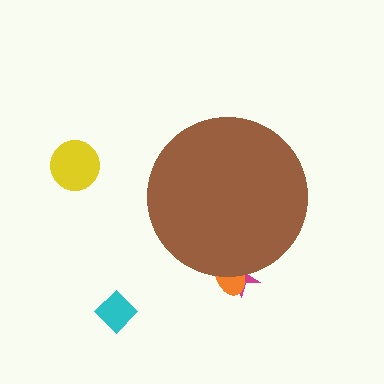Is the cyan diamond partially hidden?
No, the cyan diamond is fully visible.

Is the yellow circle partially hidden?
No, the yellow circle is fully visible.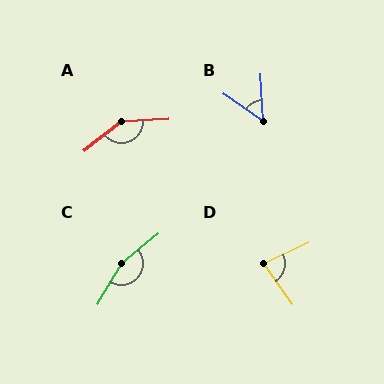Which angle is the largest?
C, at approximately 160 degrees.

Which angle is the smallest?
B, at approximately 52 degrees.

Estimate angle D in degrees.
Approximately 81 degrees.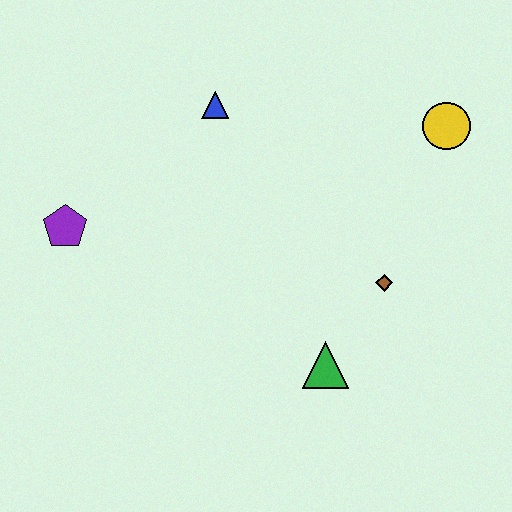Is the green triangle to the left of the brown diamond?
Yes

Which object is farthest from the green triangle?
The purple pentagon is farthest from the green triangle.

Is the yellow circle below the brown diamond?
No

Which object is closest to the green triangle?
The brown diamond is closest to the green triangle.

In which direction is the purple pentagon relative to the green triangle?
The purple pentagon is to the left of the green triangle.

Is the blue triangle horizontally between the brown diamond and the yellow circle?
No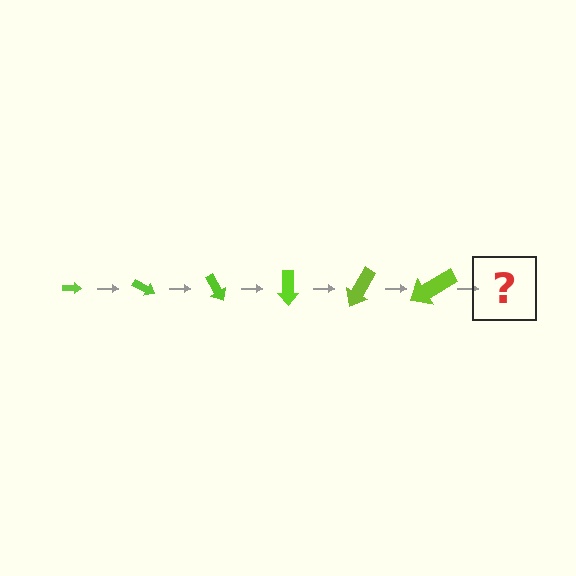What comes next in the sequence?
The next element should be an arrow, larger than the previous one and rotated 180 degrees from the start.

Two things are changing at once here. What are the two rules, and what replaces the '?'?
The two rules are that the arrow grows larger each step and it rotates 30 degrees each step. The '?' should be an arrow, larger than the previous one and rotated 180 degrees from the start.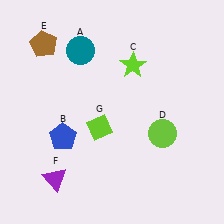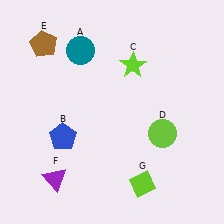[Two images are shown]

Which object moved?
The lime diamond (G) moved down.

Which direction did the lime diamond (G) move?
The lime diamond (G) moved down.